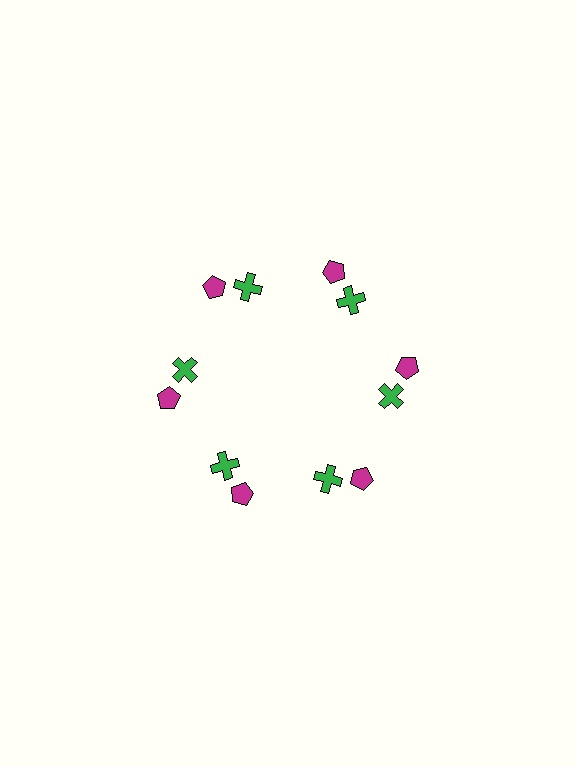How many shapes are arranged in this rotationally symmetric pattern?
There are 12 shapes, arranged in 6 groups of 2.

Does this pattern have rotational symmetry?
Yes, this pattern has 6-fold rotational symmetry. It looks the same after rotating 60 degrees around the center.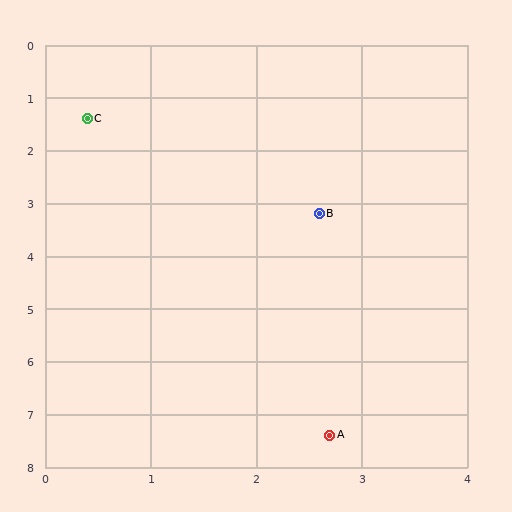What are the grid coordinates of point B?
Point B is at approximately (2.6, 3.2).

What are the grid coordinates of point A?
Point A is at approximately (2.7, 7.4).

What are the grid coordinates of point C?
Point C is at approximately (0.4, 1.4).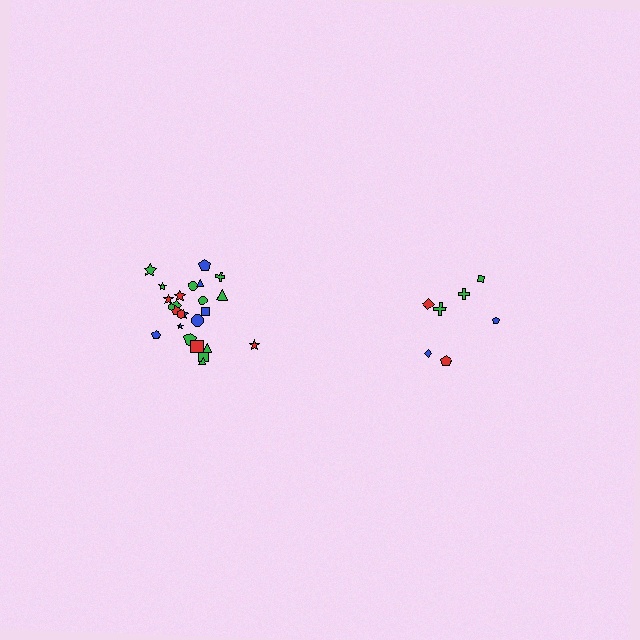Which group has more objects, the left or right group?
The left group.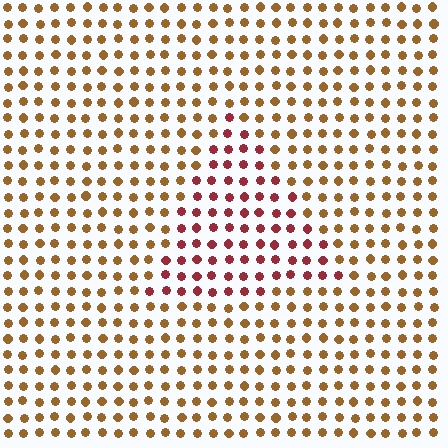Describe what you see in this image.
The image is filled with small brown elements in a uniform arrangement. A triangle-shaped region is visible where the elements are tinted to a slightly different hue, forming a subtle color boundary.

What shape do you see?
I see a triangle.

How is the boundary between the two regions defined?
The boundary is defined purely by a slight shift in hue (about 41 degrees). Spacing, size, and orientation are identical on both sides.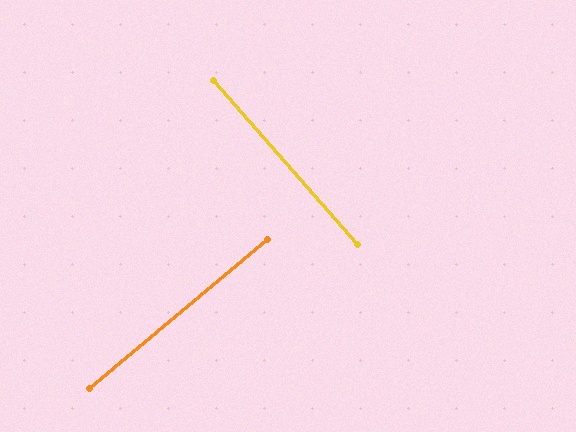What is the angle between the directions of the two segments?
Approximately 89 degrees.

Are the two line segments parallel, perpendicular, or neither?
Perpendicular — they meet at approximately 89°.